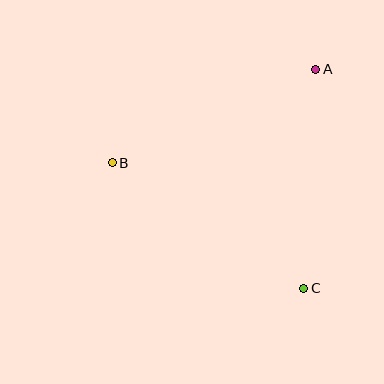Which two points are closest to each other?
Points A and C are closest to each other.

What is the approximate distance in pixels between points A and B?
The distance between A and B is approximately 224 pixels.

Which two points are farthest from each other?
Points B and C are farthest from each other.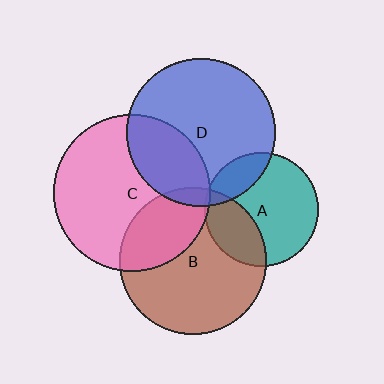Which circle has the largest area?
Circle C (pink).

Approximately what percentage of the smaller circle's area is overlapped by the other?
Approximately 30%.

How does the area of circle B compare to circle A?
Approximately 1.6 times.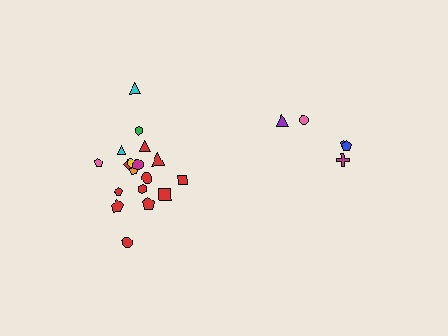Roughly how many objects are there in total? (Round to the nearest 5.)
Roughly 25 objects in total.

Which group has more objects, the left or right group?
The left group.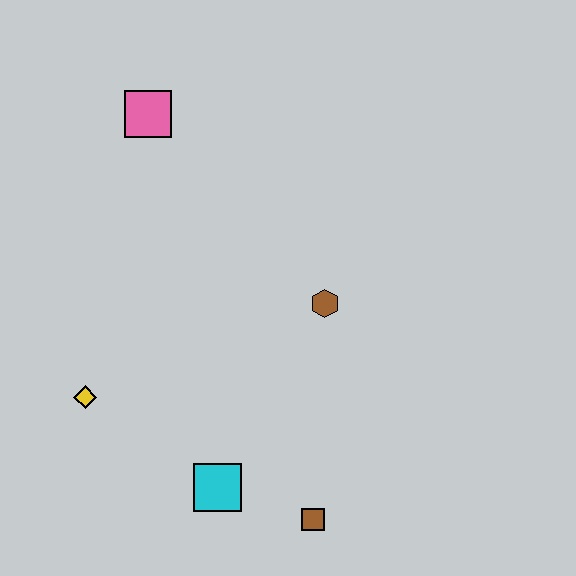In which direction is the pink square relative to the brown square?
The pink square is above the brown square.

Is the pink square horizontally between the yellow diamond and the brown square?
Yes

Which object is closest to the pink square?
The brown hexagon is closest to the pink square.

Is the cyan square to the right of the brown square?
No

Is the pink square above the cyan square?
Yes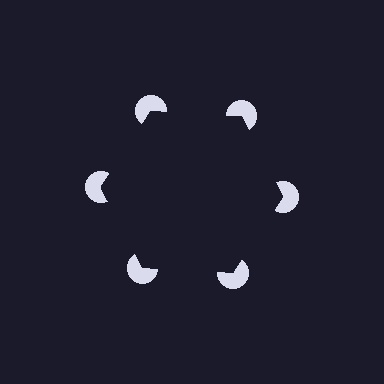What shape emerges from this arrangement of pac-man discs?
An illusory hexagon — its edges are inferred from the aligned wedge cuts in the pac-man discs, not physically drawn.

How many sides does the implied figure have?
6 sides.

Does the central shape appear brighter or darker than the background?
It typically appears slightly darker than the background, even though no actual brightness change is drawn.